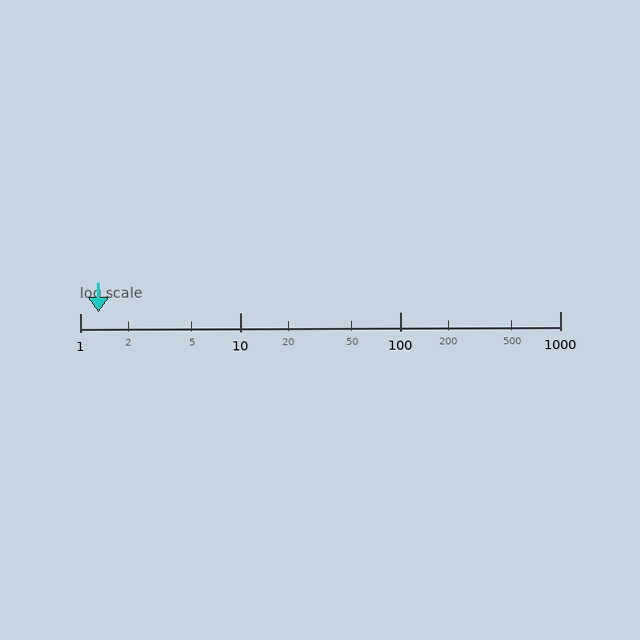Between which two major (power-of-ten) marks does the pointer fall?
The pointer is between 1 and 10.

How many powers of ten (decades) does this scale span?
The scale spans 3 decades, from 1 to 1000.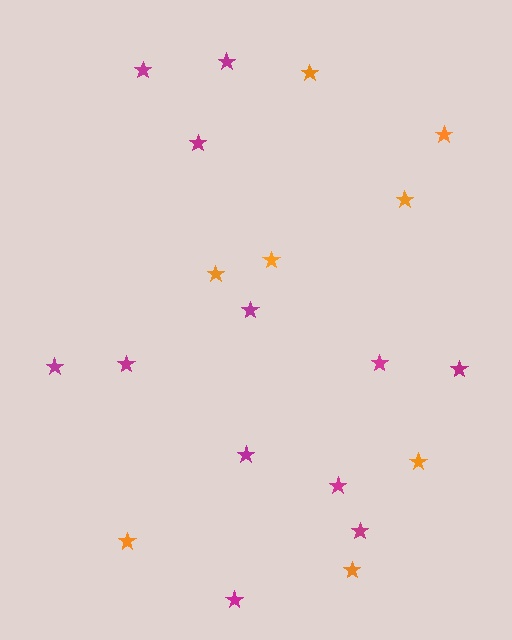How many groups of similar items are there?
There are 2 groups: one group of magenta stars (12) and one group of orange stars (8).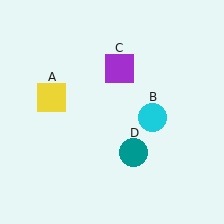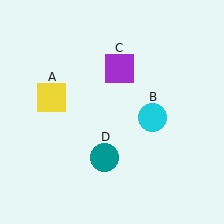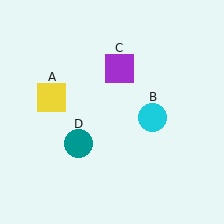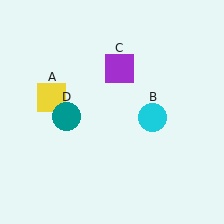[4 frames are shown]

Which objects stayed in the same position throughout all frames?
Yellow square (object A) and cyan circle (object B) and purple square (object C) remained stationary.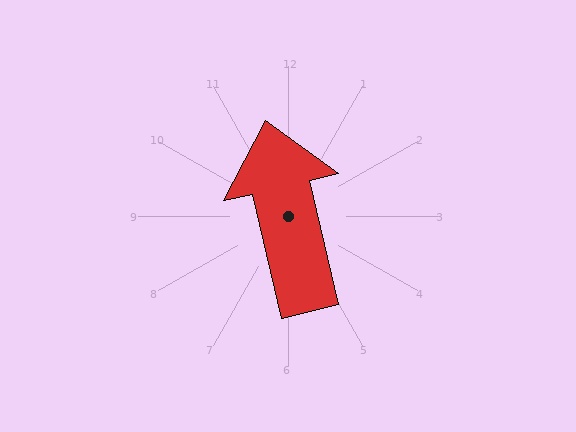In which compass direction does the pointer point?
North.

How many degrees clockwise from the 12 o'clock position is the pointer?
Approximately 347 degrees.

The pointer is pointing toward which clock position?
Roughly 12 o'clock.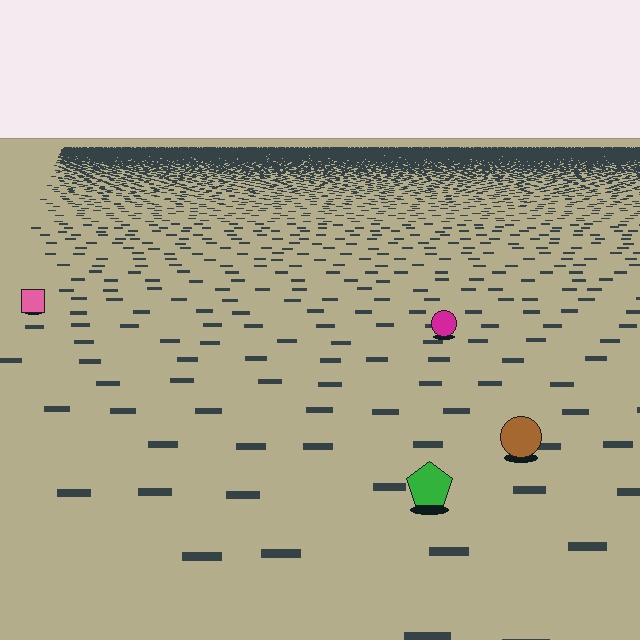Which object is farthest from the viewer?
The pink square is farthest from the viewer. It appears smaller and the ground texture around it is denser.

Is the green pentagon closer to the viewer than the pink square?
Yes. The green pentagon is closer — you can tell from the texture gradient: the ground texture is coarser near it.